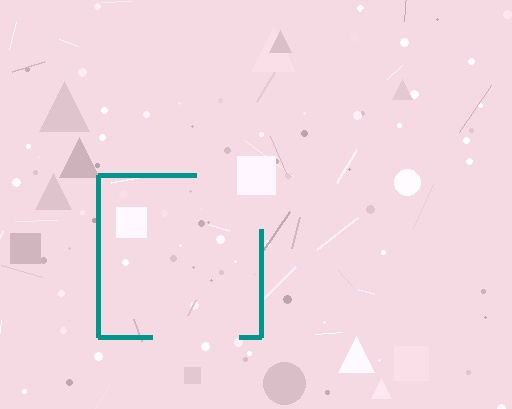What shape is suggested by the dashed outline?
The dashed outline suggests a square.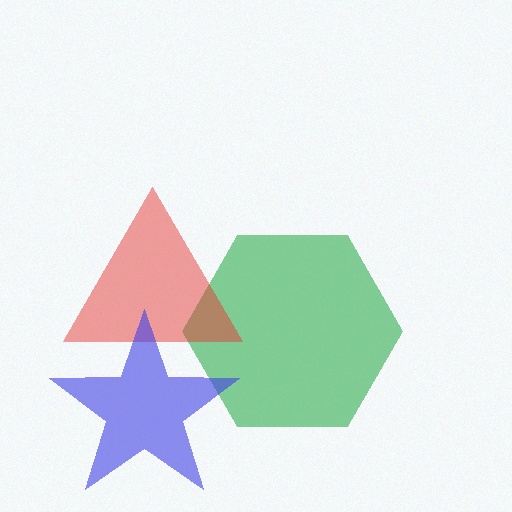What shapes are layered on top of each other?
The layered shapes are: a green hexagon, a red triangle, a blue star.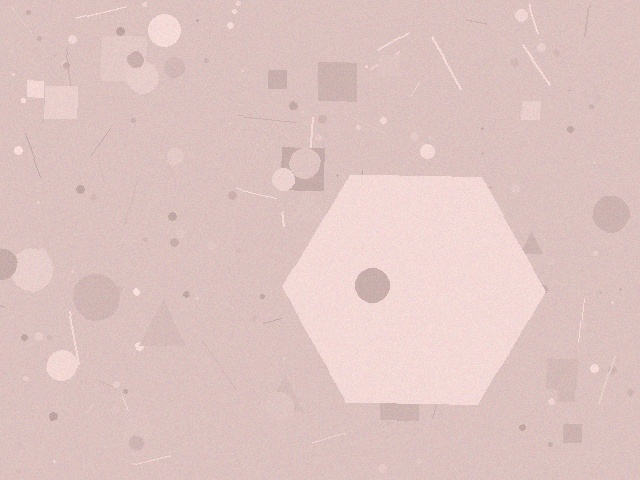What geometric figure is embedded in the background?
A hexagon is embedded in the background.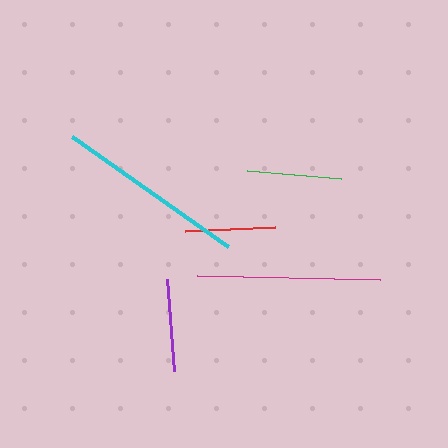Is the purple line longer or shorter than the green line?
The green line is longer than the purple line.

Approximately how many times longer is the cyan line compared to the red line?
The cyan line is approximately 2.1 times the length of the red line.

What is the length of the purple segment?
The purple segment is approximately 92 pixels long.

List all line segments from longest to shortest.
From longest to shortest: cyan, magenta, green, purple, red.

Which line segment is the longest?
The cyan line is the longest at approximately 190 pixels.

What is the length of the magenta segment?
The magenta segment is approximately 183 pixels long.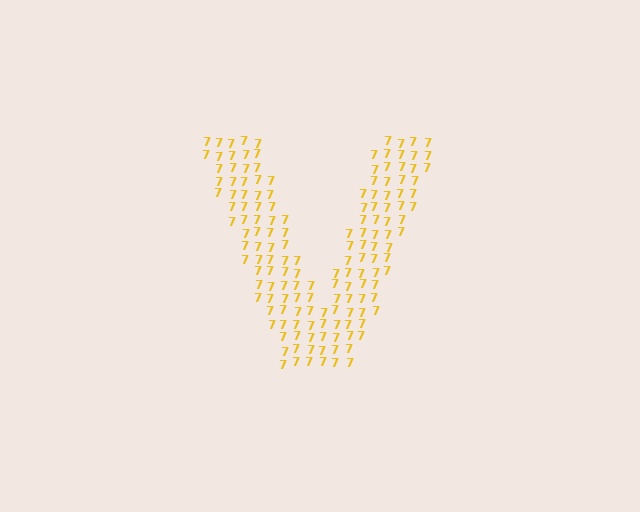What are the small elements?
The small elements are digit 7's.